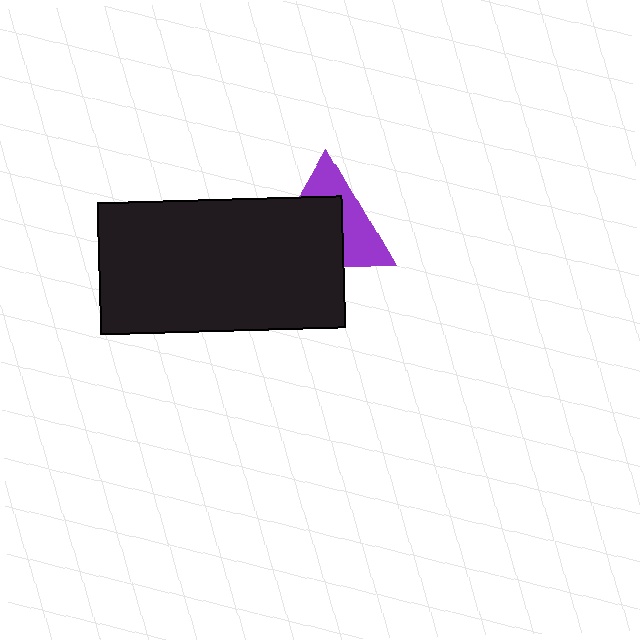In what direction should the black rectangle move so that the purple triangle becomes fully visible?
The black rectangle should move toward the lower-left. That is the shortest direction to clear the overlap and leave the purple triangle fully visible.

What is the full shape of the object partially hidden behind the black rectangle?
The partially hidden object is a purple triangle.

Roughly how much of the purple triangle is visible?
A small part of it is visible (roughly 45%).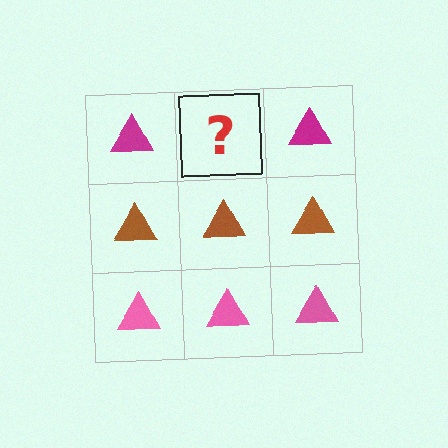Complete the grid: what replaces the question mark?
The question mark should be replaced with a magenta triangle.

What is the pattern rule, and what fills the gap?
The rule is that each row has a consistent color. The gap should be filled with a magenta triangle.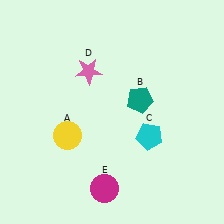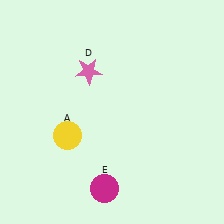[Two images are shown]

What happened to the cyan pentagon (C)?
The cyan pentagon (C) was removed in Image 2. It was in the bottom-right area of Image 1.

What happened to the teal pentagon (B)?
The teal pentagon (B) was removed in Image 2. It was in the top-right area of Image 1.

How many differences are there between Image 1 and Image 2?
There are 2 differences between the two images.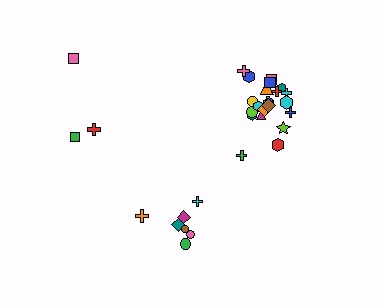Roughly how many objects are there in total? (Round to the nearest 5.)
Roughly 30 objects in total.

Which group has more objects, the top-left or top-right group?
The top-right group.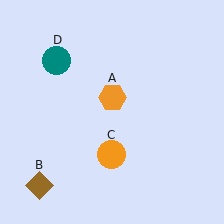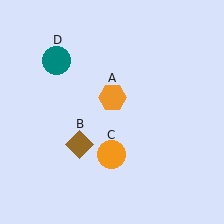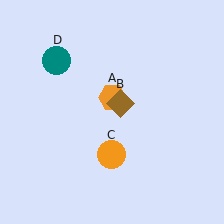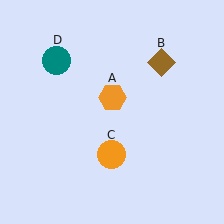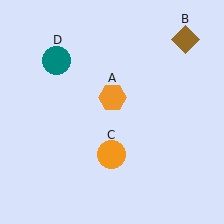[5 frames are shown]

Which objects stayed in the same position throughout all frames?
Orange hexagon (object A) and orange circle (object C) and teal circle (object D) remained stationary.